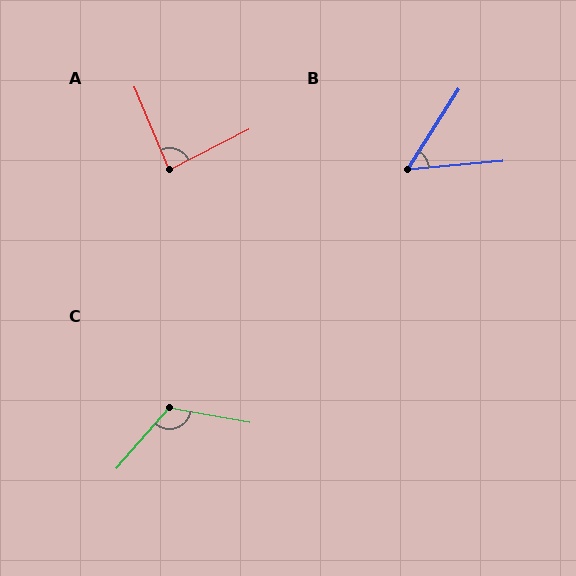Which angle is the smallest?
B, at approximately 52 degrees.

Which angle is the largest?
C, at approximately 121 degrees.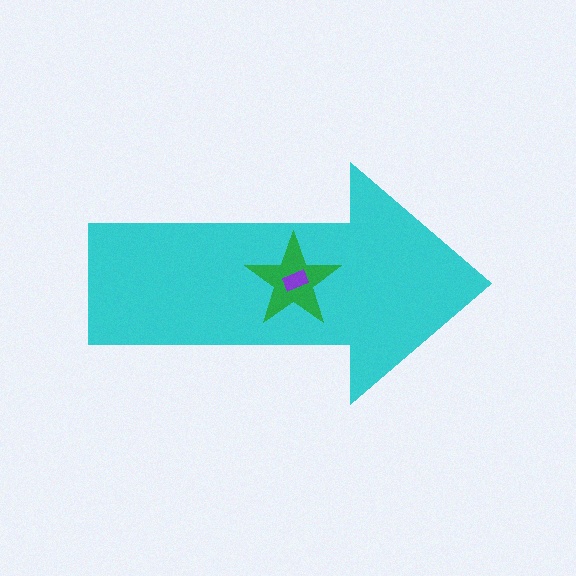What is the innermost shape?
The purple rectangle.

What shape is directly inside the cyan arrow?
The green star.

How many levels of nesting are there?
3.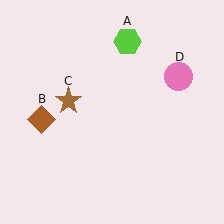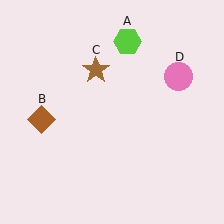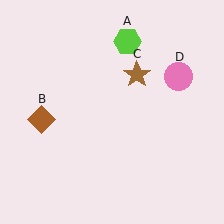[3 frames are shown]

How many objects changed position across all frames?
1 object changed position: brown star (object C).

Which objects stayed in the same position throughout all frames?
Lime hexagon (object A) and brown diamond (object B) and pink circle (object D) remained stationary.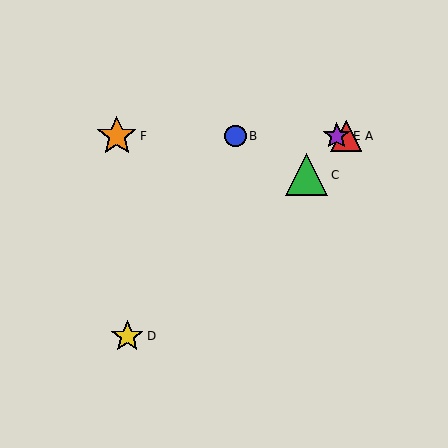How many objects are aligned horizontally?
4 objects (A, B, E, F) are aligned horizontally.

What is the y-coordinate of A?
Object A is at y≈136.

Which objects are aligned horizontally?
Objects A, B, E, F are aligned horizontally.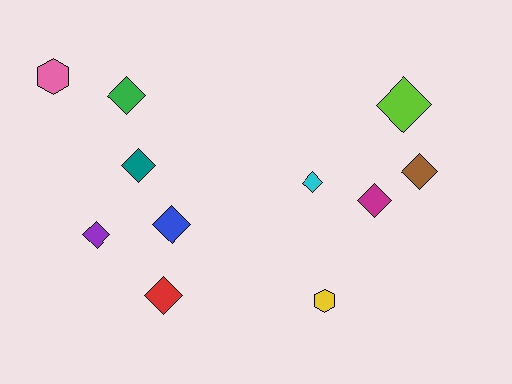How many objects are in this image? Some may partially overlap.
There are 11 objects.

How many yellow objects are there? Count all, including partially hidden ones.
There is 1 yellow object.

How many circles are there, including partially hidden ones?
There are no circles.